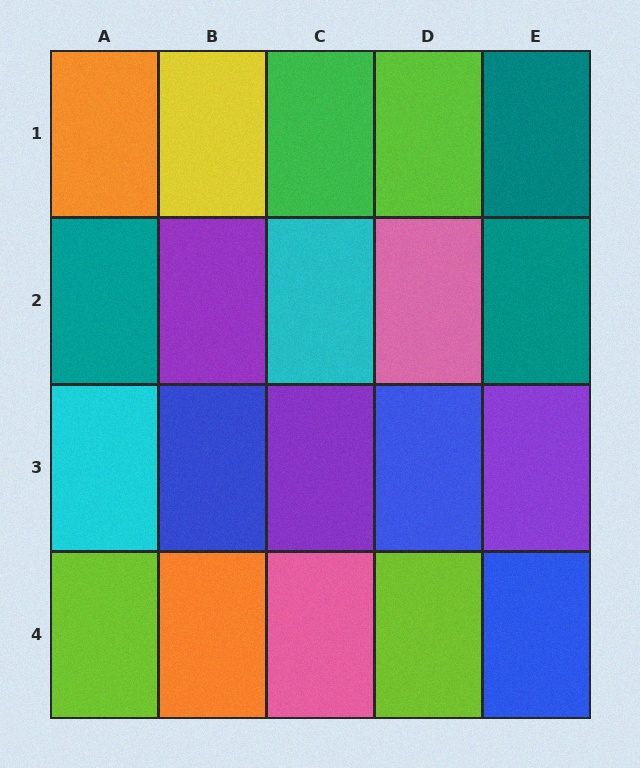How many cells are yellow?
1 cell is yellow.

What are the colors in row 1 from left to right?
Orange, yellow, green, lime, teal.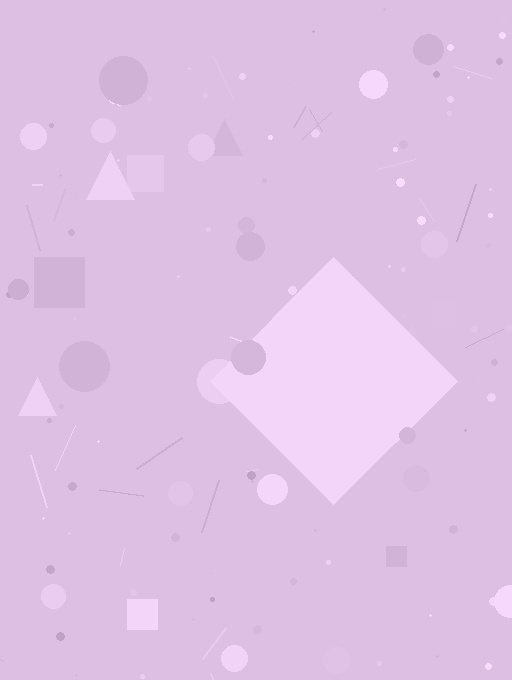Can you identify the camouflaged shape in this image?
The camouflaged shape is a diamond.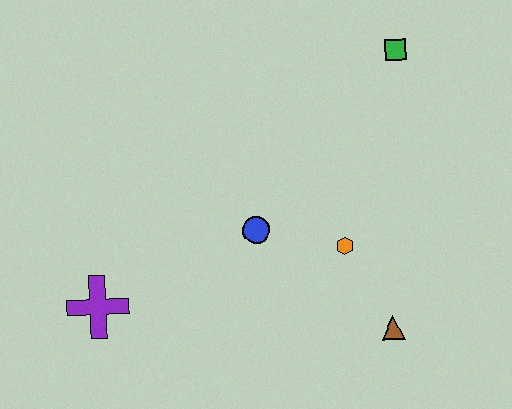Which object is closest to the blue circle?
The orange hexagon is closest to the blue circle.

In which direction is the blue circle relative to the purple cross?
The blue circle is to the right of the purple cross.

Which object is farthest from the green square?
The purple cross is farthest from the green square.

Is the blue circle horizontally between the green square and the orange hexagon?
No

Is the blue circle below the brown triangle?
No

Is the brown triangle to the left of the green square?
Yes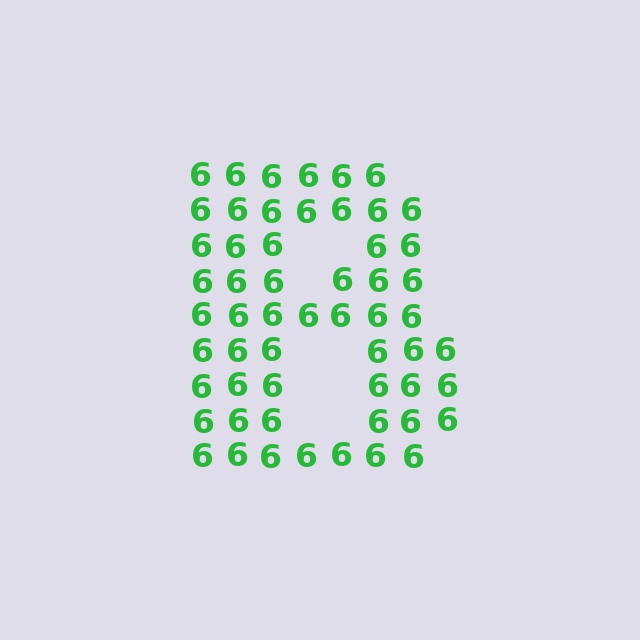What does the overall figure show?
The overall figure shows the letter B.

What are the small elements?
The small elements are digit 6's.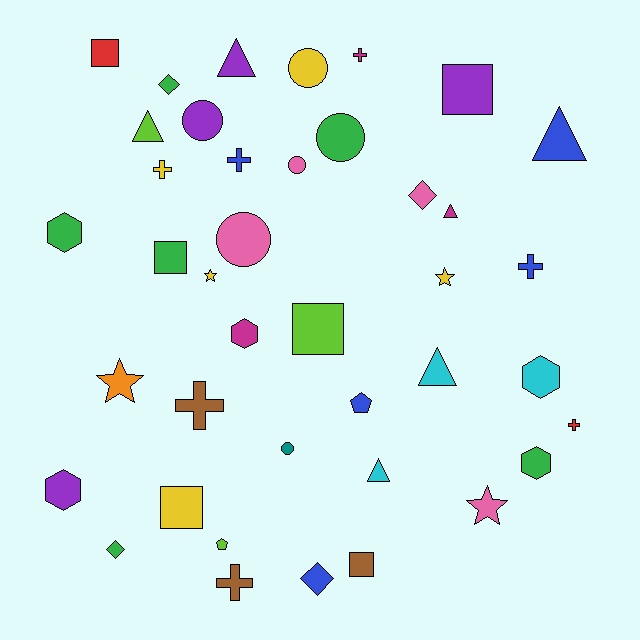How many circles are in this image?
There are 6 circles.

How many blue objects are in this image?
There are 5 blue objects.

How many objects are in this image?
There are 40 objects.